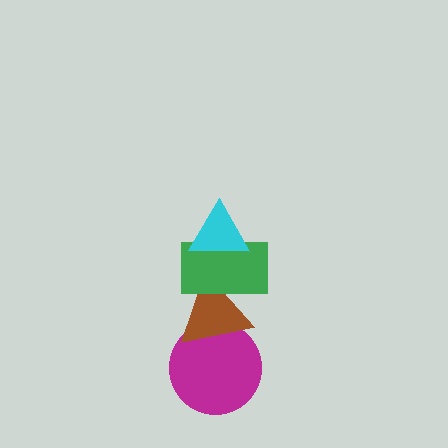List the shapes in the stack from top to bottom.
From top to bottom: the cyan triangle, the green rectangle, the brown triangle, the magenta circle.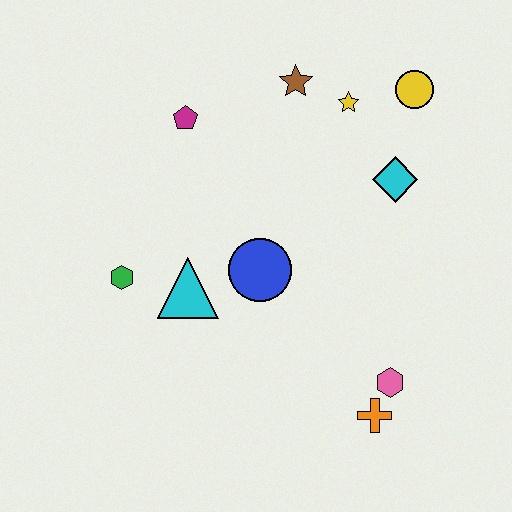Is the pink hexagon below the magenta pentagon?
Yes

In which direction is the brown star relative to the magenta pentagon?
The brown star is to the right of the magenta pentagon.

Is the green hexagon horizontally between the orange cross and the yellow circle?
No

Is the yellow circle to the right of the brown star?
Yes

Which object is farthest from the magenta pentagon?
The orange cross is farthest from the magenta pentagon.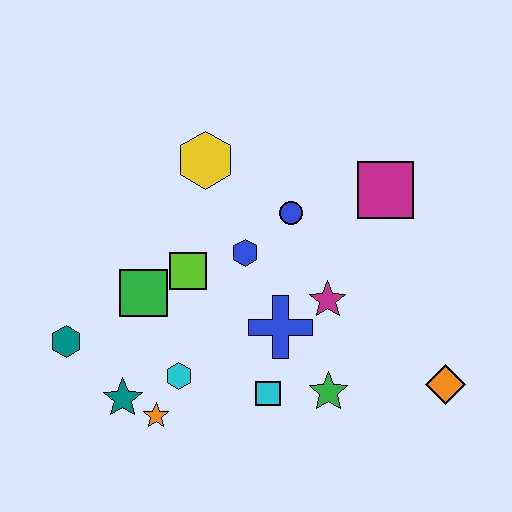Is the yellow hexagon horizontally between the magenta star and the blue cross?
No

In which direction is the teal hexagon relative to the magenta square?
The teal hexagon is to the left of the magenta square.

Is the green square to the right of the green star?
No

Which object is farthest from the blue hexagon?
The orange diamond is farthest from the blue hexagon.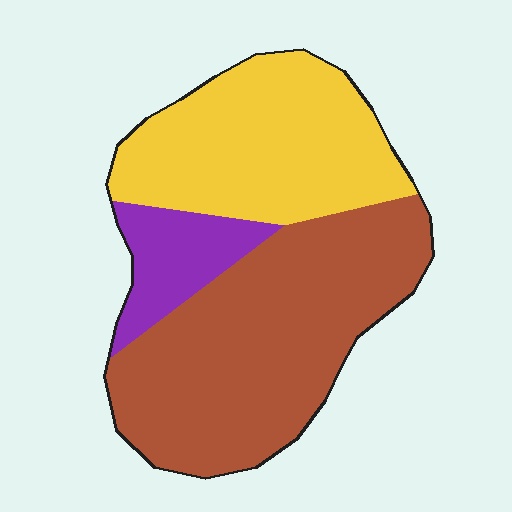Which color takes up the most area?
Brown, at roughly 50%.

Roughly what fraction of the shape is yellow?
Yellow covers 37% of the shape.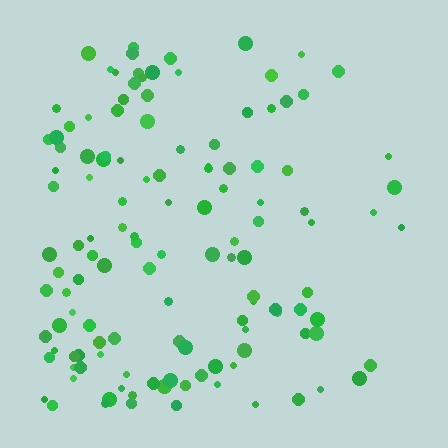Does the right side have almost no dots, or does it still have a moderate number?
Still a moderate number, just noticeably fewer than the left.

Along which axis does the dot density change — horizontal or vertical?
Horizontal.